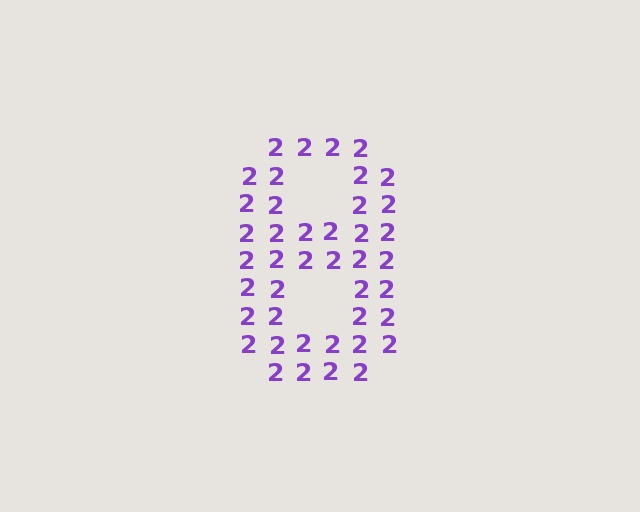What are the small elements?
The small elements are digit 2's.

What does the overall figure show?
The overall figure shows the digit 8.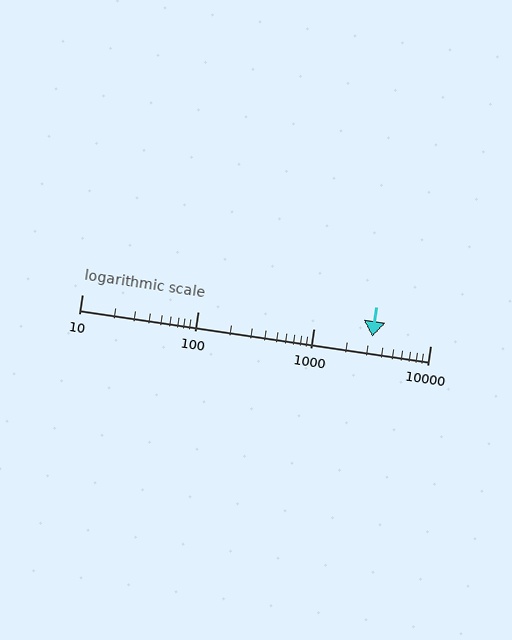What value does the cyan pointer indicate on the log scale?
The pointer indicates approximately 3200.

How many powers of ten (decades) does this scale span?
The scale spans 3 decades, from 10 to 10000.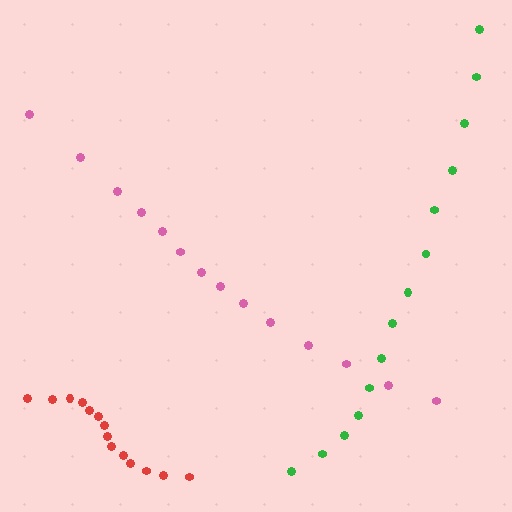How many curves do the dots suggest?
There are 3 distinct paths.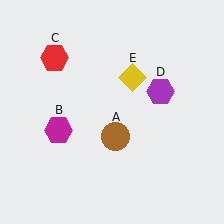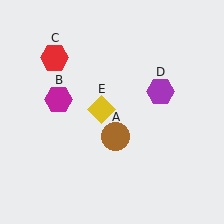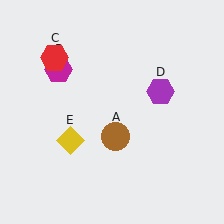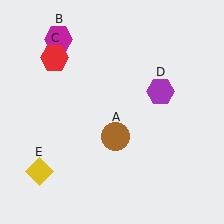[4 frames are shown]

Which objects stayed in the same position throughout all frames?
Brown circle (object A) and red hexagon (object C) and purple hexagon (object D) remained stationary.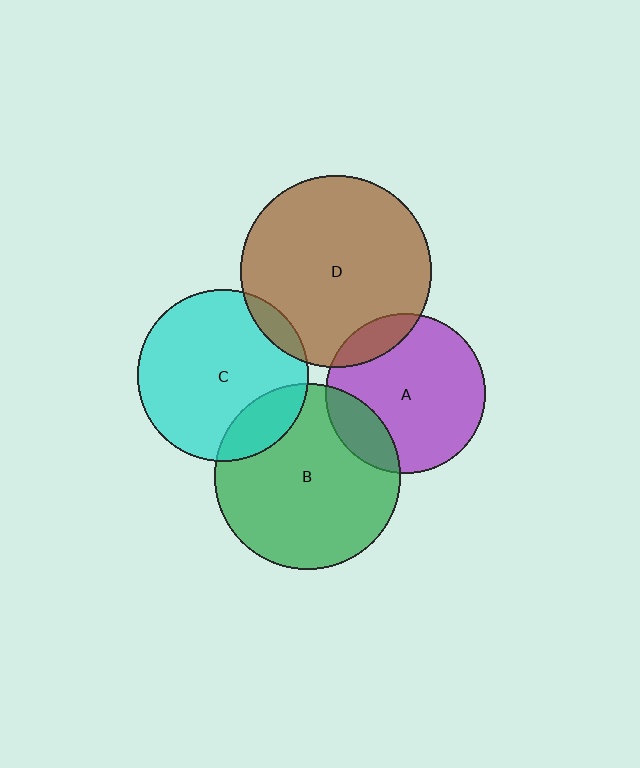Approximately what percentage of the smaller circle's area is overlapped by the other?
Approximately 15%.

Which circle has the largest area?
Circle D (brown).